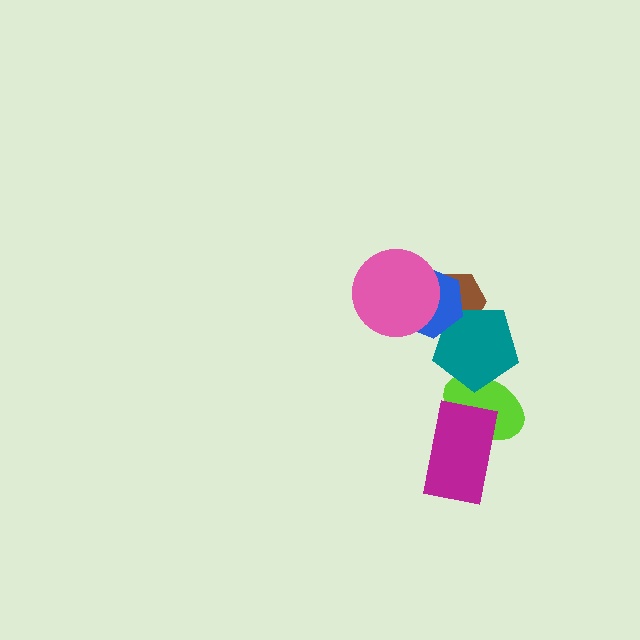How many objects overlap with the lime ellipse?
2 objects overlap with the lime ellipse.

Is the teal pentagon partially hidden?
Yes, it is partially covered by another shape.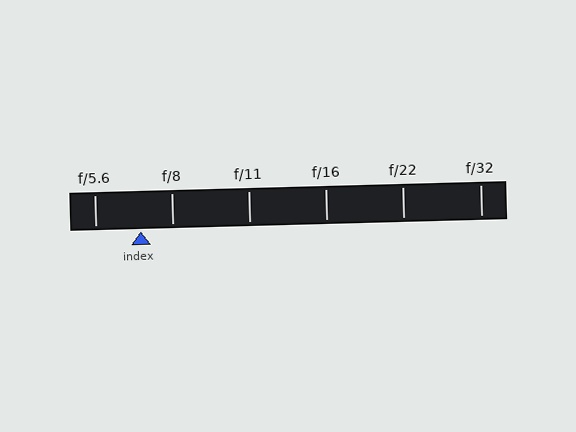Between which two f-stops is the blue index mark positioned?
The index mark is between f/5.6 and f/8.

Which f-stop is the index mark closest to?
The index mark is closest to f/8.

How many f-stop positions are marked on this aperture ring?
There are 6 f-stop positions marked.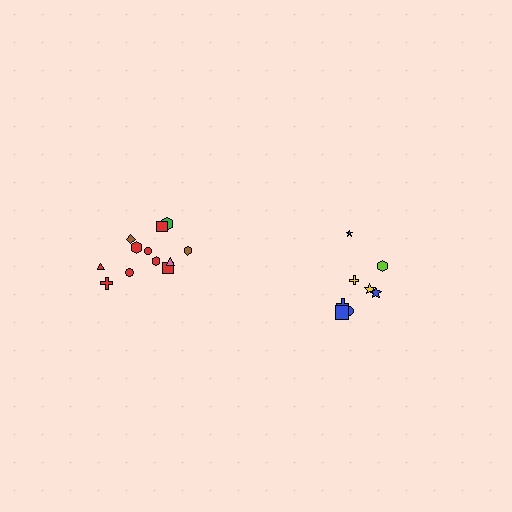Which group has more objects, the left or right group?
The left group.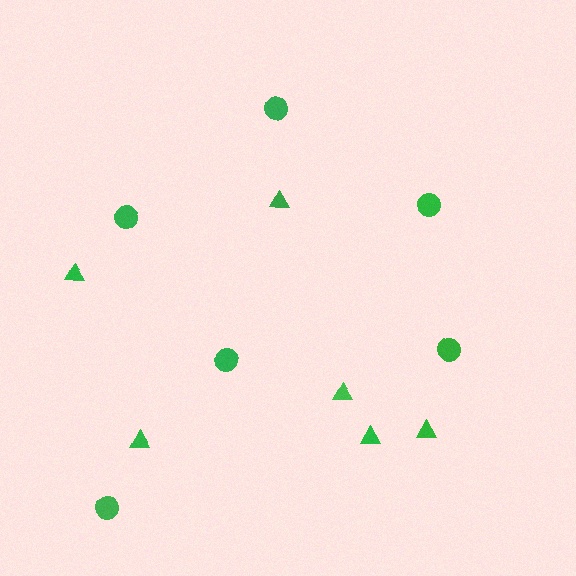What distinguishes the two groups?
There are 2 groups: one group of circles (6) and one group of triangles (6).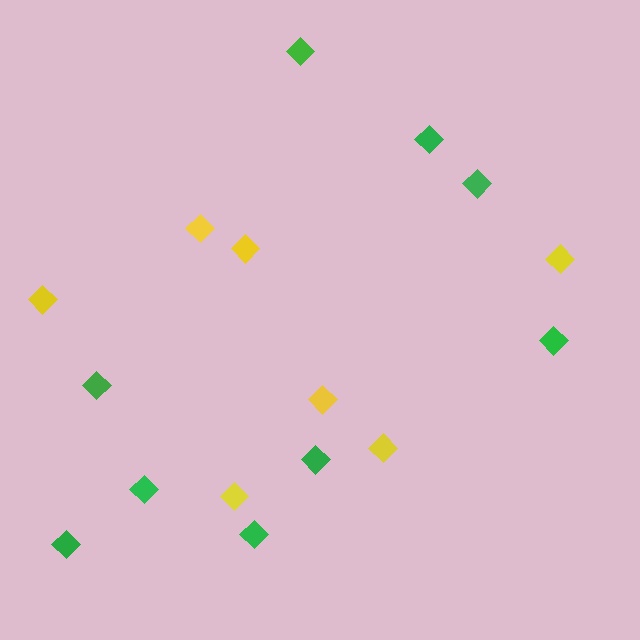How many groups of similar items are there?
There are 2 groups: one group of yellow diamonds (7) and one group of green diamonds (9).